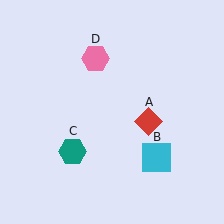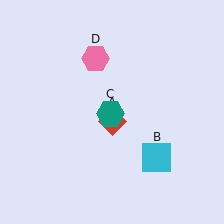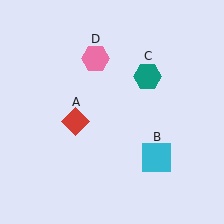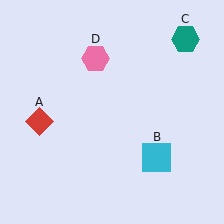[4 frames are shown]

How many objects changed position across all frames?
2 objects changed position: red diamond (object A), teal hexagon (object C).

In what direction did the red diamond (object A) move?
The red diamond (object A) moved left.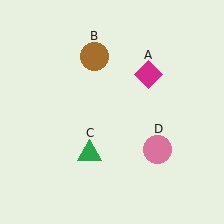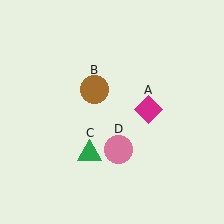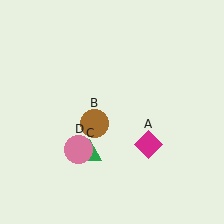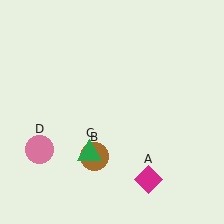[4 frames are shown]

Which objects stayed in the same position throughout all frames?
Green triangle (object C) remained stationary.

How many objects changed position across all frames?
3 objects changed position: magenta diamond (object A), brown circle (object B), pink circle (object D).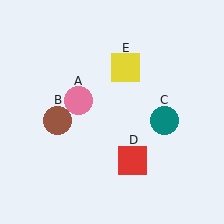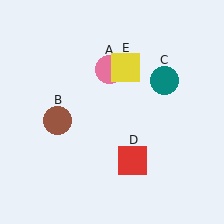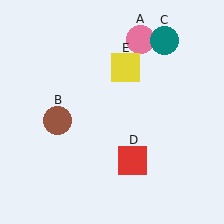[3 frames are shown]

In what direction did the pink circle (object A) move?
The pink circle (object A) moved up and to the right.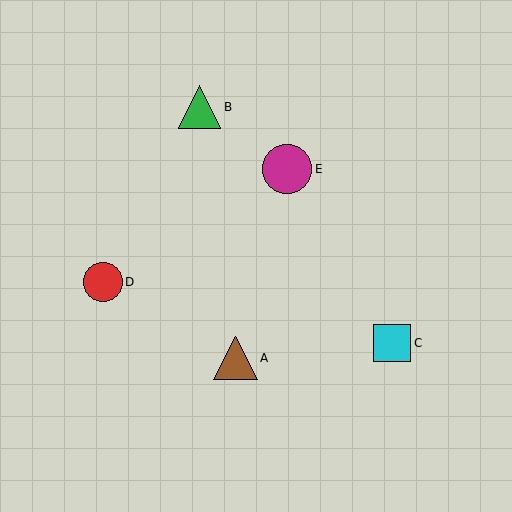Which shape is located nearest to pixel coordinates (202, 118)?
The green triangle (labeled B) at (199, 107) is nearest to that location.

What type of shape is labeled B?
Shape B is a green triangle.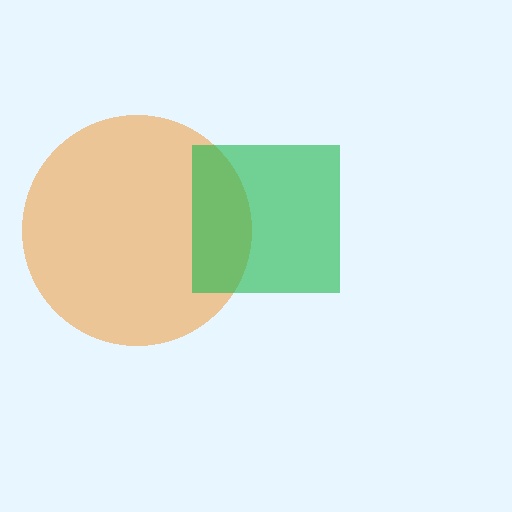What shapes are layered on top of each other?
The layered shapes are: an orange circle, a green square.